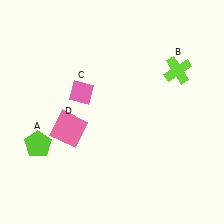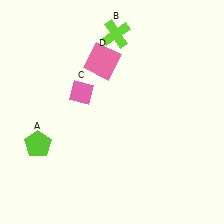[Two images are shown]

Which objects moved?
The objects that moved are: the lime cross (B), the pink square (D).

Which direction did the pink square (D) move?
The pink square (D) moved up.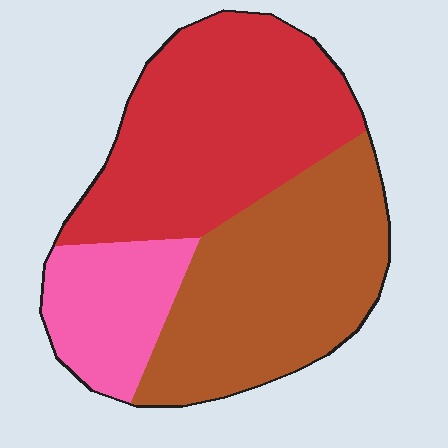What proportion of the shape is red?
Red covers roughly 45% of the shape.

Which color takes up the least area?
Pink, at roughly 15%.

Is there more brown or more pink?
Brown.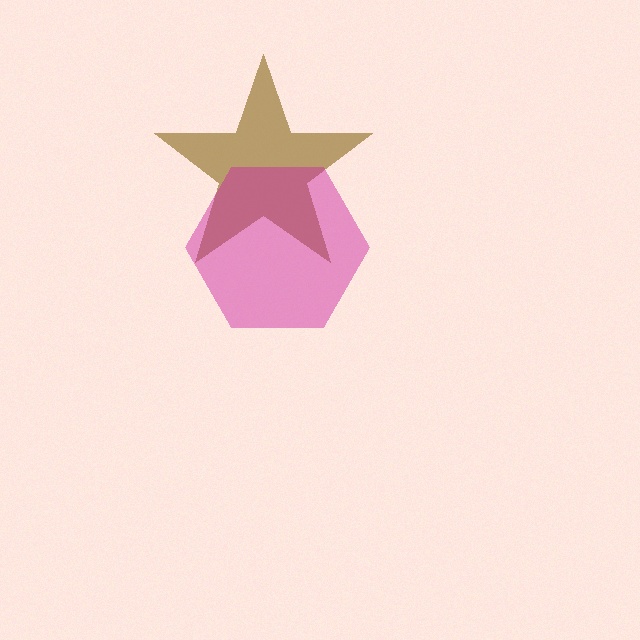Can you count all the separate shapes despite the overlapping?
Yes, there are 2 separate shapes.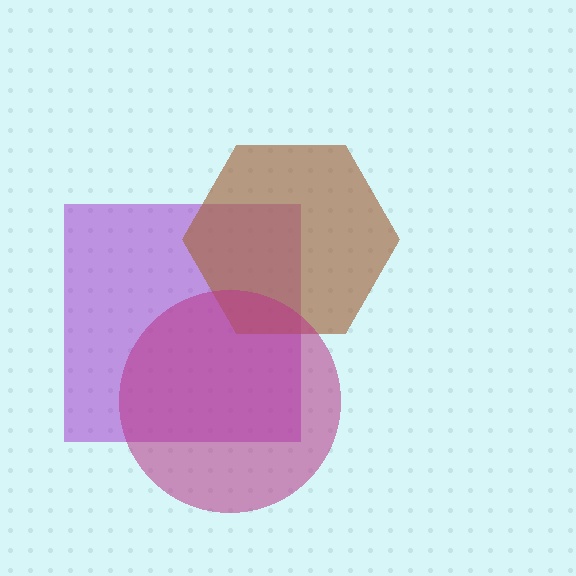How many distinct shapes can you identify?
There are 3 distinct shapes: a purple square, a brown hexagon, a magenta circle.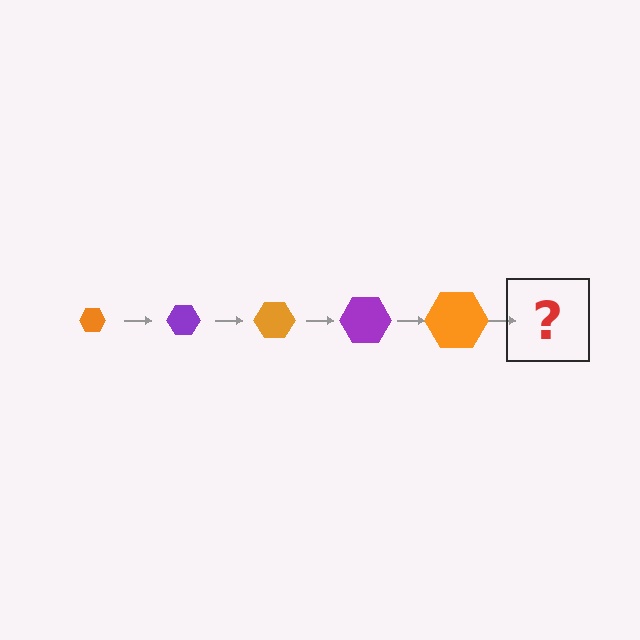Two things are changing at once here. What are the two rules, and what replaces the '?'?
The two rules are that the hexagon grows larger each step and the color cycles through orange and purple. The '?' should be a purple hexagon, larger than the previous one.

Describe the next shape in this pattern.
It should be a purple hexagon, larger than the previous one.